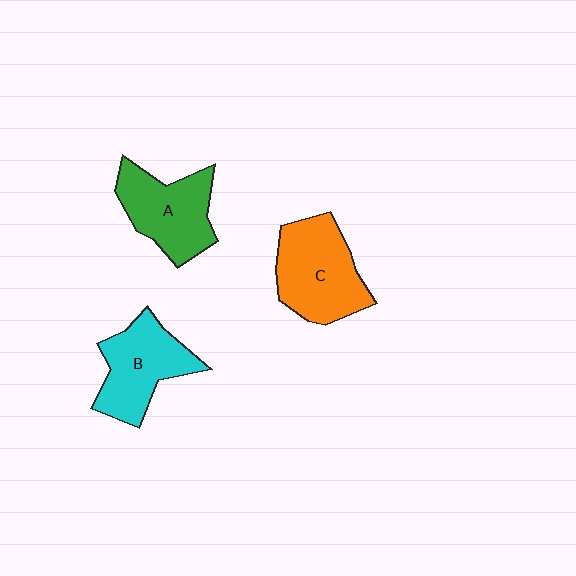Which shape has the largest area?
Shape C (orange).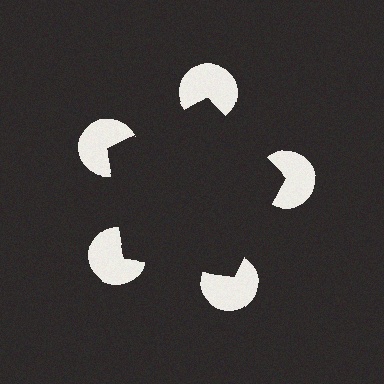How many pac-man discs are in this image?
There are 5 — one at each vertex of the illusory pentagon.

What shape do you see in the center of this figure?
An illusory pentagon — its edges are inferred from the aligned wedge cuts in the pac-man discs, not physically drawn.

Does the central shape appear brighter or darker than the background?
It typically appears slightly darker than the background, even though no actual brightness change is drawn.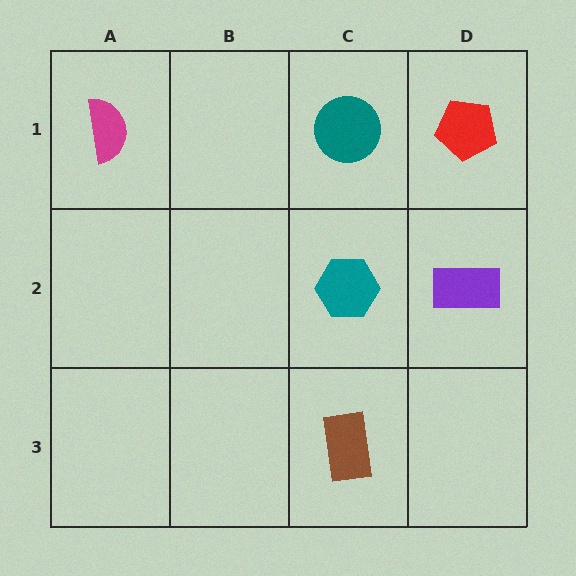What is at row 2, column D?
A purple rectangle.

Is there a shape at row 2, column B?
No, that cell is empty.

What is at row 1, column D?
A red pentagon.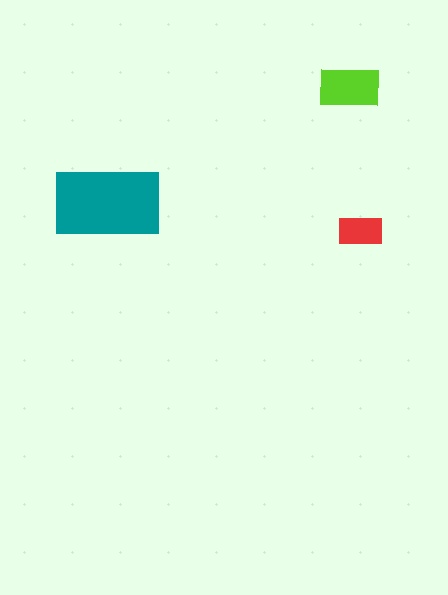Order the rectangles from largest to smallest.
the teal one, the lime one, the red one.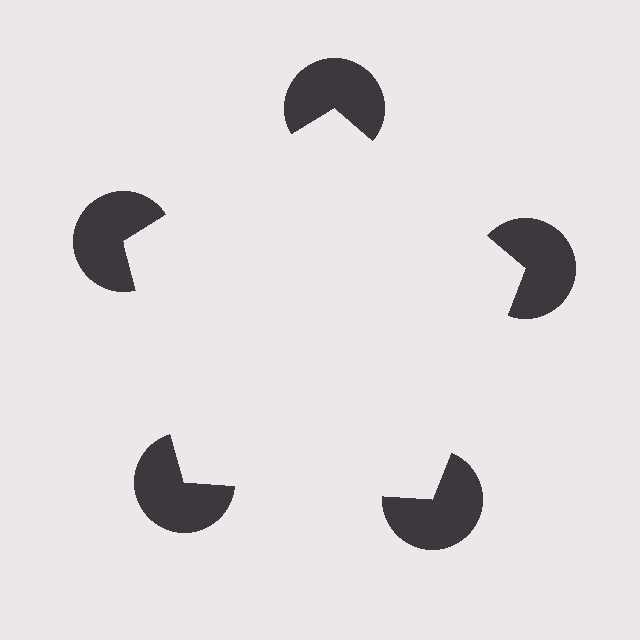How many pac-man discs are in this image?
There are 5 — one at each vertex of the illusory pentagon.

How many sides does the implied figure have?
5 sides.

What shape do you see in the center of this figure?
An illusory pentagon — its edges are inferred from the aligned wedge cuts in the pac-man discs, not physically drawn.